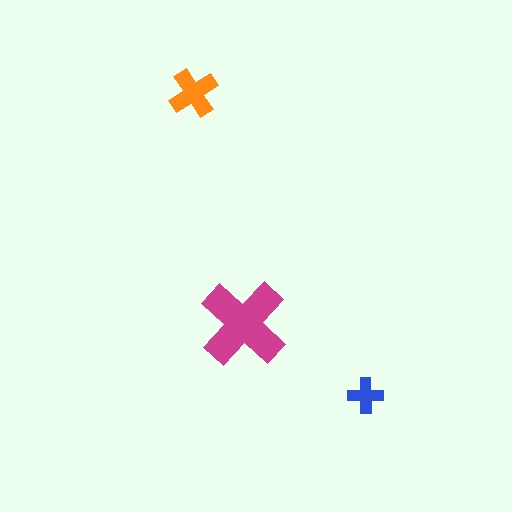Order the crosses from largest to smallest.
the magenta one, the orange one, the blue one.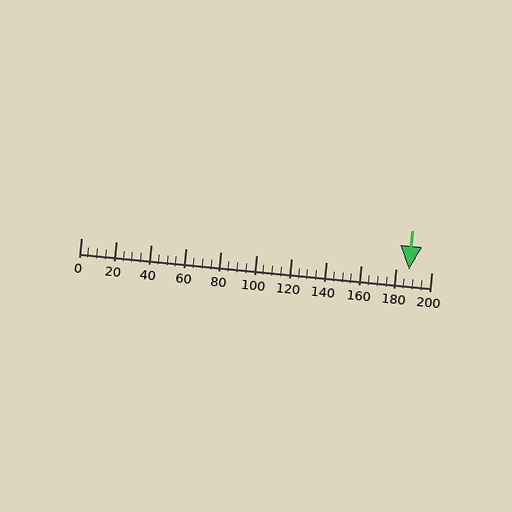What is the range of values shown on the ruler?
The ruler shows values from 0 to 200.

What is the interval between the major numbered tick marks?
The major tick marks are spaced 20 units apart.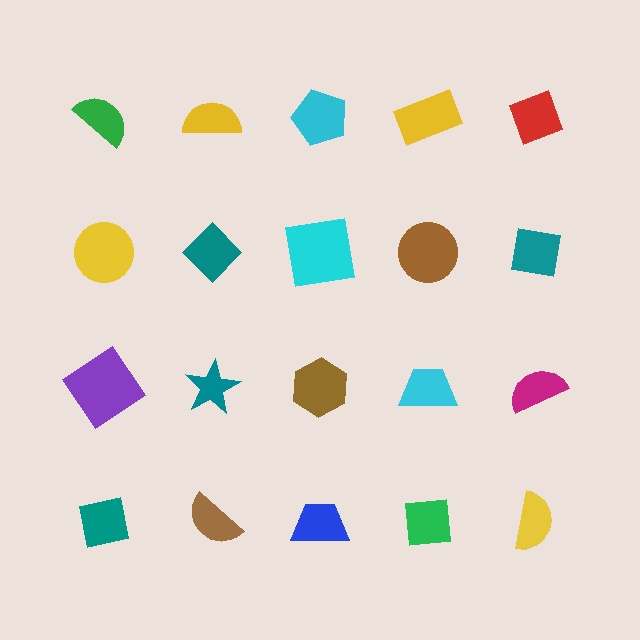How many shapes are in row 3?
5 shapes.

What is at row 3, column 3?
A brown hexagon.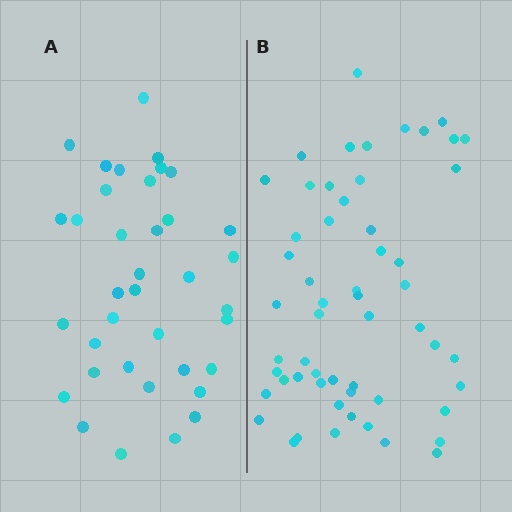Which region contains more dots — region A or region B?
Region B (the right region) has more dots.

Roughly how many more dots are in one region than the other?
Region B has approximately 20 more dots than region A.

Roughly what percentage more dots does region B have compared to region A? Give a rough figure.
About 50% more.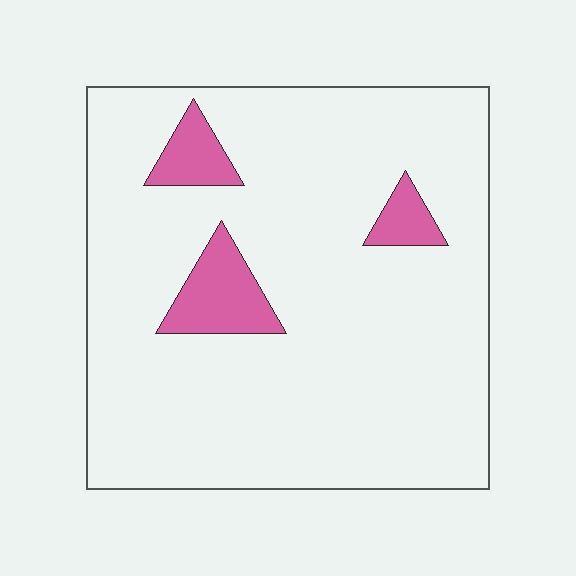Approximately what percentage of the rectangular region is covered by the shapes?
Approximately 10%.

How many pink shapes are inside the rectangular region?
3.